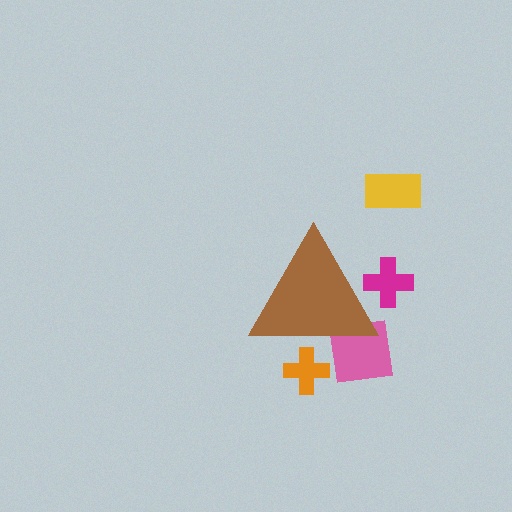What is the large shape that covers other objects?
A brown triangle.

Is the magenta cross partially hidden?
Yes, the magenta cross is partially hidden behind the brown triangle.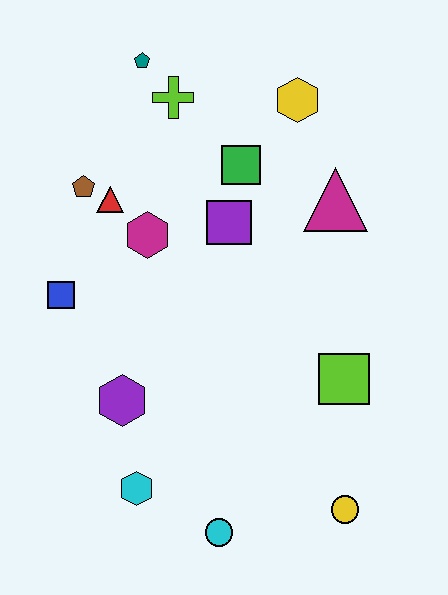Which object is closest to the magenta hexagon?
The red triangle is closest to the magenta hexagon.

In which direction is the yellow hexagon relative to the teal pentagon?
The yellow hexagon is to the right of the teal pentagon.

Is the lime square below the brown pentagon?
Yes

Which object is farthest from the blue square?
The yellow circle is farthest from the blue square.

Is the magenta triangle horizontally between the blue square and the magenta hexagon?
No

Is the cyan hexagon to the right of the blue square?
Yes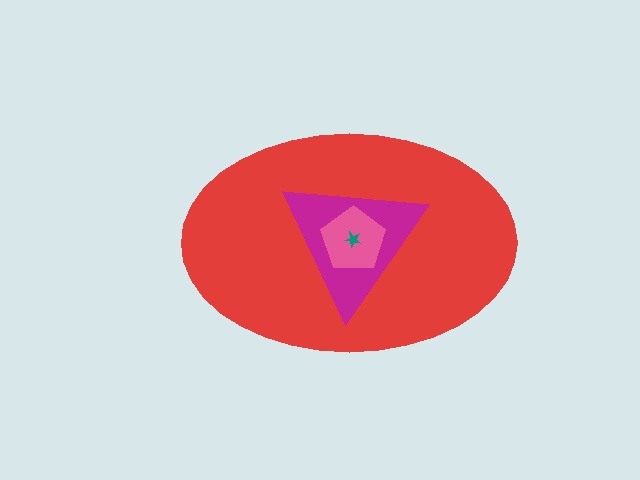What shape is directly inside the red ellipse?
The magenta triangle.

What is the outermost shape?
The red ellipse.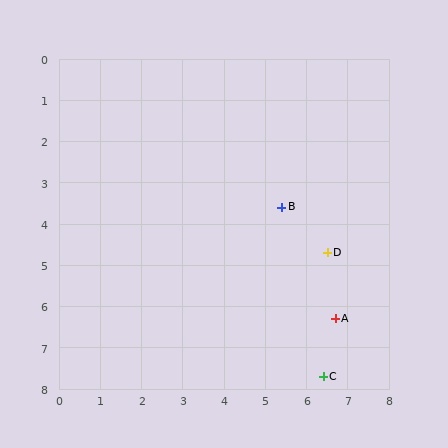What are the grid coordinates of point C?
Point C is at approximately (6.4, 7.7).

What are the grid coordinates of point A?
Point A is at approximately (6.7, 6.3).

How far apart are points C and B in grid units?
Points C and B are about 4.2 grid units apart.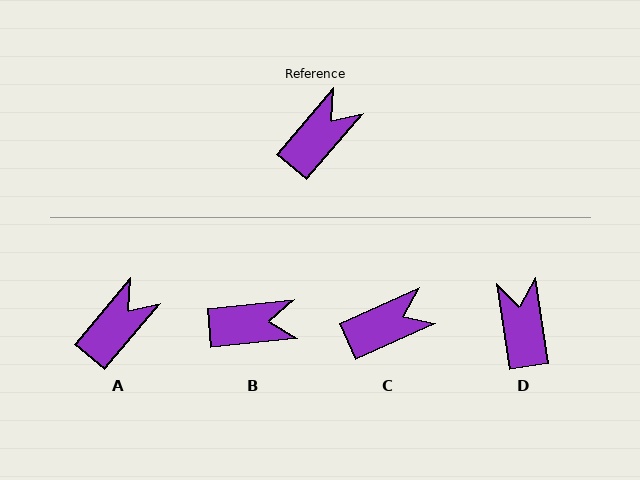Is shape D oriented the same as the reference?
No, it is off by about 49 degrees.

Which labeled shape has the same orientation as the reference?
A.